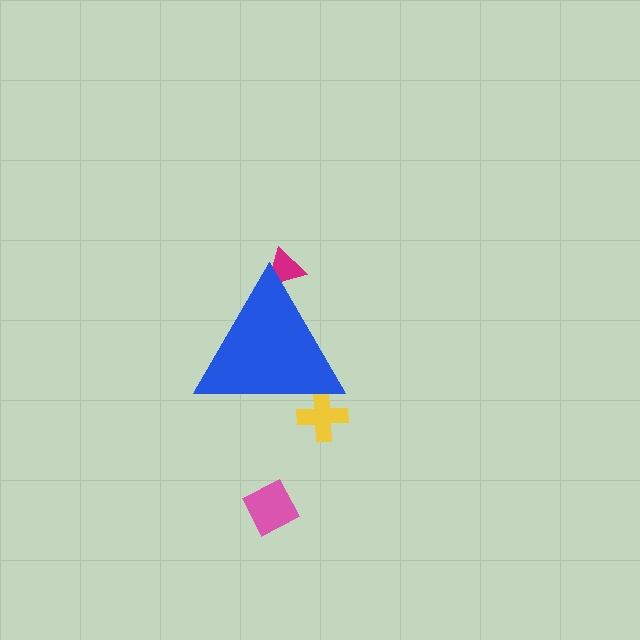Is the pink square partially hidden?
No, the pink square is fully visible.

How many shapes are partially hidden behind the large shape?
2 shapes are partially hidden.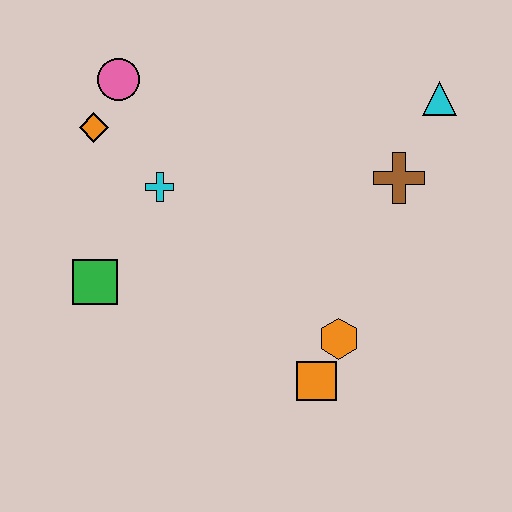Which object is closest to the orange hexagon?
The orange square is closest to the orange hexagon.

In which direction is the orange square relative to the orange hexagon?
The orange square is below the orange hexagon.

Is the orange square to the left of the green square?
No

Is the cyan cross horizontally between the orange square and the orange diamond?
Yes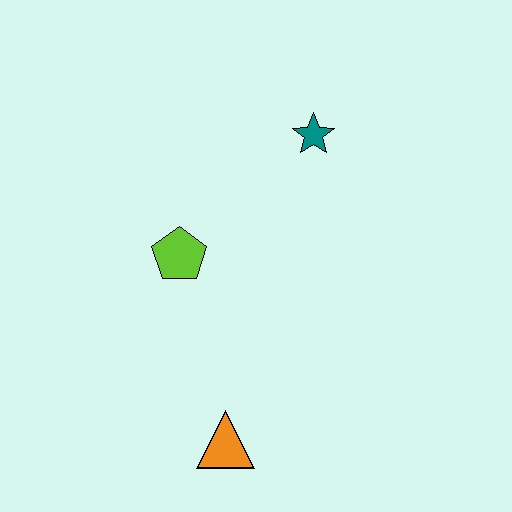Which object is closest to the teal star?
The lime pentagon is closest to the teal star.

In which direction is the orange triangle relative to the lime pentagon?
The orange triangle is below the lime pentagon.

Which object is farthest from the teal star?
The orange triangle is farthest from the teal star.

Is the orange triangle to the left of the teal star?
Yes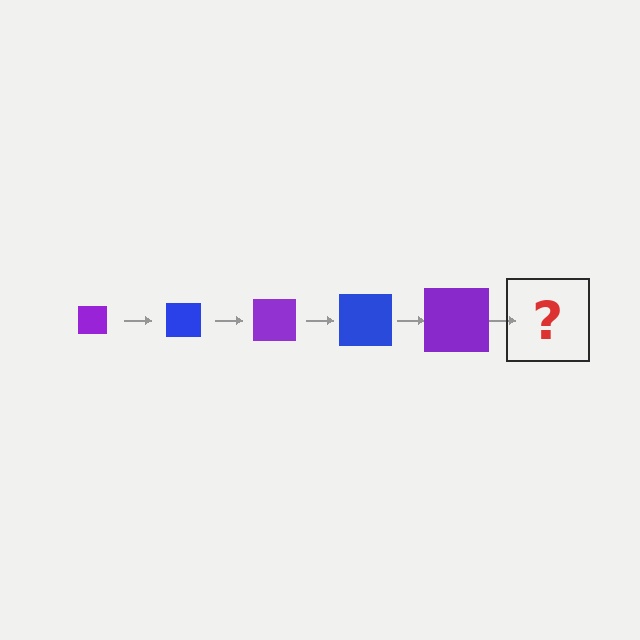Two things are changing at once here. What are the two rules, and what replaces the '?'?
The two rules are that the square grows larger each step and the color cycles through purple and blue. The '?' should be a blue square, larger than the previous one.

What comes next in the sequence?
The next element should be a blue square, larger than the previous one.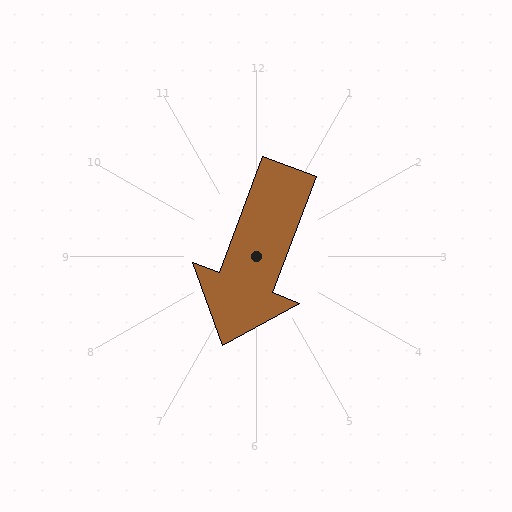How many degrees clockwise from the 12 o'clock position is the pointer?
Approximately 201 degrees.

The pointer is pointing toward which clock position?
Roughly 7 o'clock.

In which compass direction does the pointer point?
South.